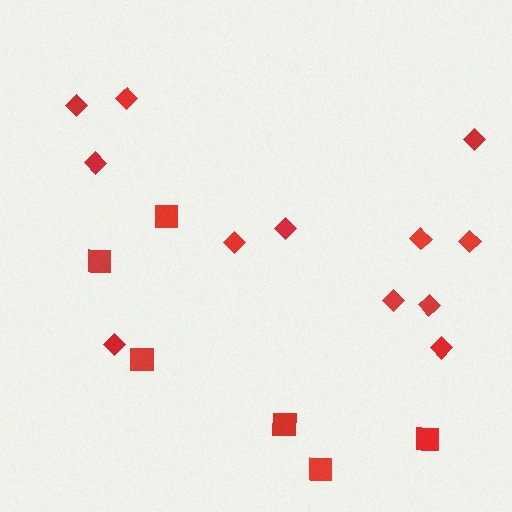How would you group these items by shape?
There are 2 groups: one group of squares (6) and one group of diamonds (12).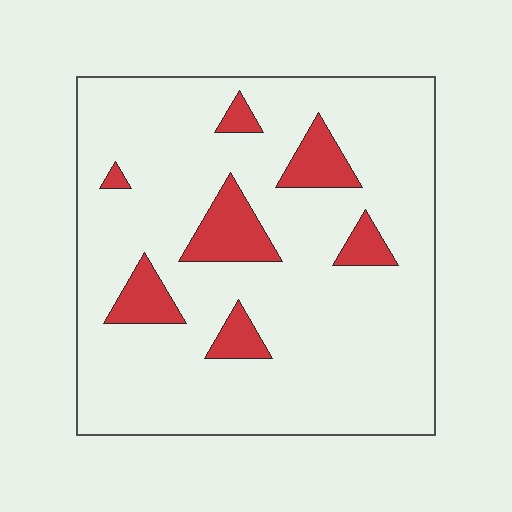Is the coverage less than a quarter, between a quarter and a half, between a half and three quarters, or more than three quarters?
Less than a quarter.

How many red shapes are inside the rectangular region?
7.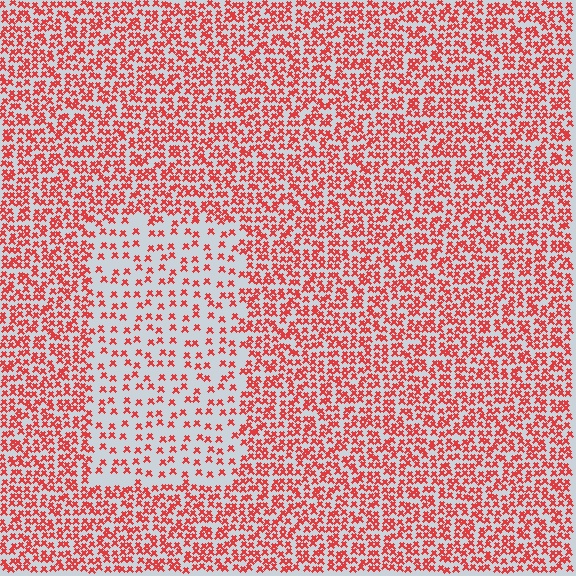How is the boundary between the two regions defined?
The boundary is defined by a change in element density (approximately 2.3x ratio). All elements are the same color, size, and shape.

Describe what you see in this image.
The image contains small red elements arranged at two different densities. A rectangle-shaped region is visible where the elements are less densely packed than the surrounding area.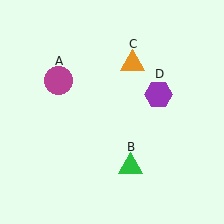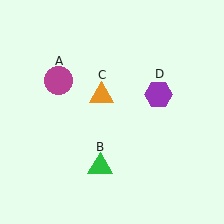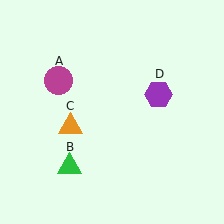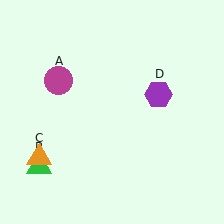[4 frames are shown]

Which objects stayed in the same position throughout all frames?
Magenta circle (object A) and purple hexagon (object D) remained stationary.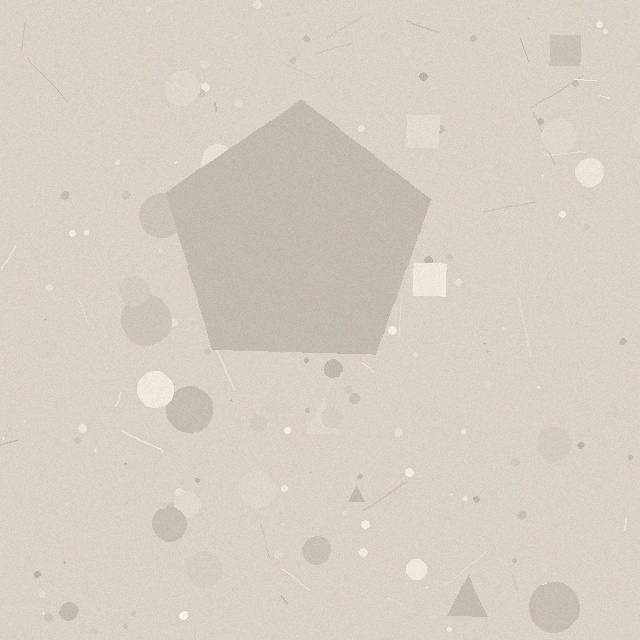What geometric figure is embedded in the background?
A pentagon is embedded in the background.